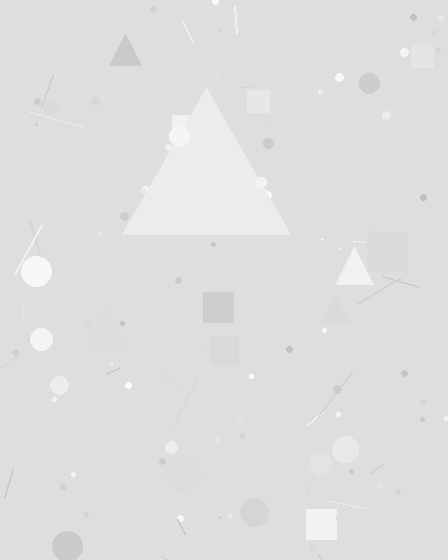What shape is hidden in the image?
A triangle is hidden in the image.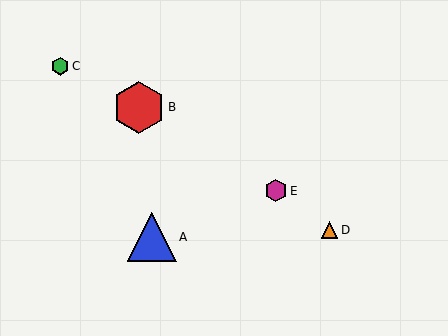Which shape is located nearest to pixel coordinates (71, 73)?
The green hexagon (labeled C) at (60, 66) is nearest to that location.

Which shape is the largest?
The red hexagon (labeled B) is the largest.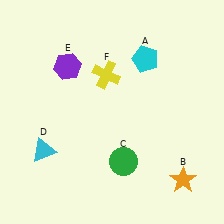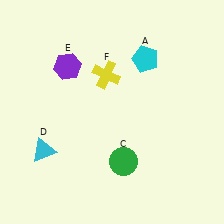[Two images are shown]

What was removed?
The orange star (B) was removed in Image 2.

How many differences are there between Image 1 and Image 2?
There is 1 difference between the two images.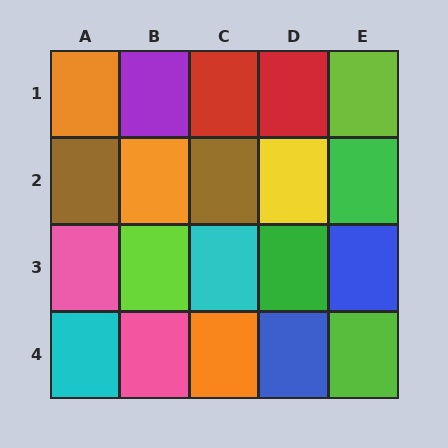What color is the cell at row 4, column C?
Orange.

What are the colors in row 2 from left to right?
Brown, orange, brown, yellow, green.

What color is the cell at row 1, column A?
Orange.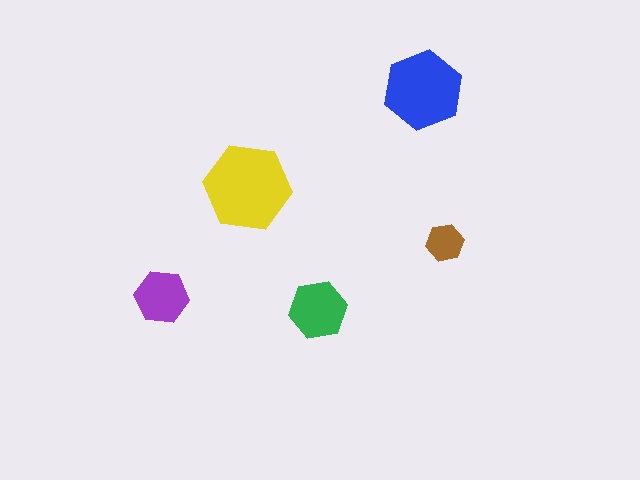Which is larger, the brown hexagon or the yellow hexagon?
The yellow one.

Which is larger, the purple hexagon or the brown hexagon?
The purple one.